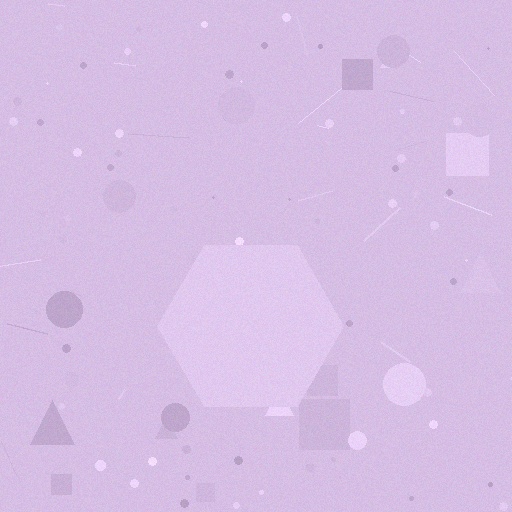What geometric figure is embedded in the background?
A hexagon is embedded in the background.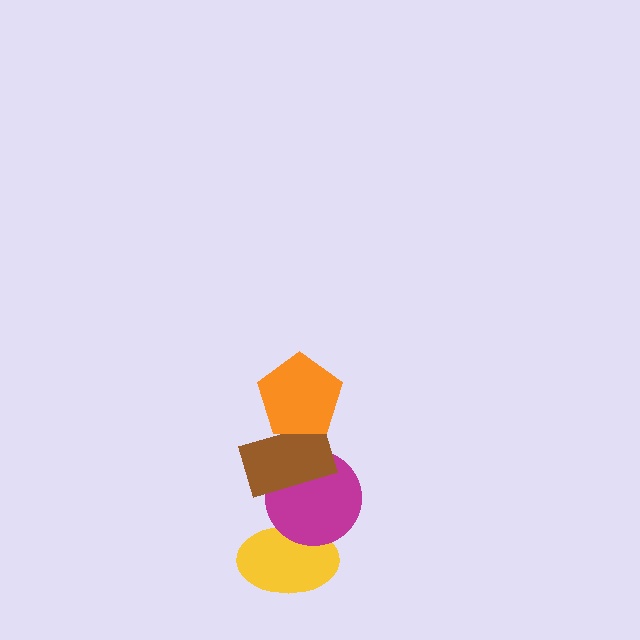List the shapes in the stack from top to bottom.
From top to bottom: the orange pentagon, the brown rectangle, the magenta circle, the yellow ellipse.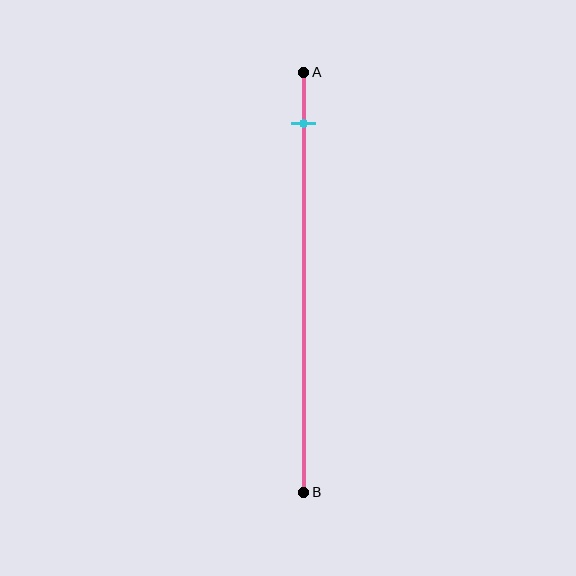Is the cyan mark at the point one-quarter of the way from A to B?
No, the mark is at about 10% from A, not at the 25% one-quarter point.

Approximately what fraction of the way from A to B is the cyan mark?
The cyan mark is approximately 10% of the way from A to B.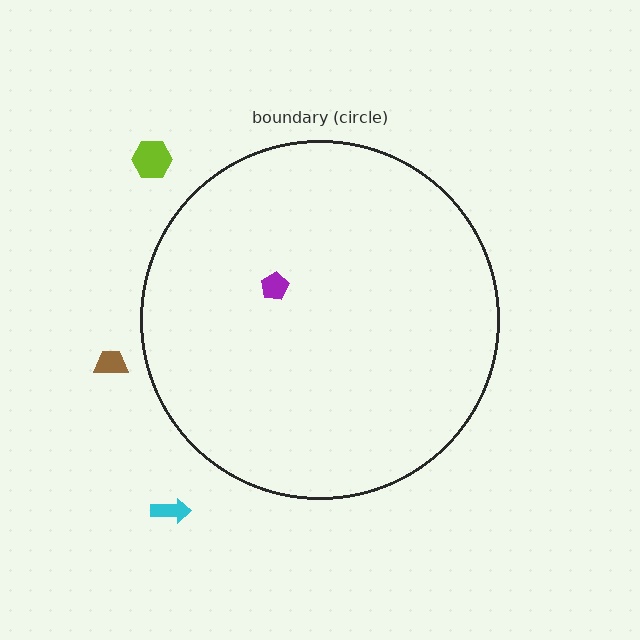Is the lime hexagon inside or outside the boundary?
Outside.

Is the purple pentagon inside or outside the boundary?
Inside.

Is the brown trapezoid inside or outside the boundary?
Outside.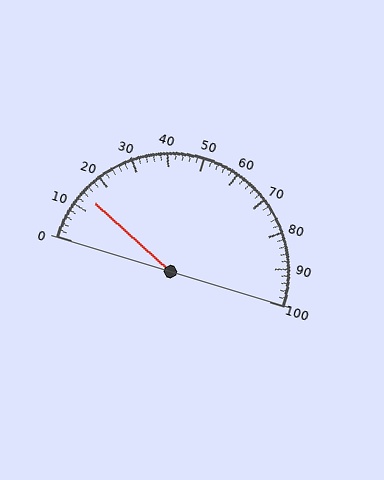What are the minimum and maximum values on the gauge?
The gauge ranges from 0 to 100.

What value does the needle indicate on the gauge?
The needle indicates approximately 14.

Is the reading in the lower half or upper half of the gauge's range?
The reading is in the lower half of the range (0 to 100).